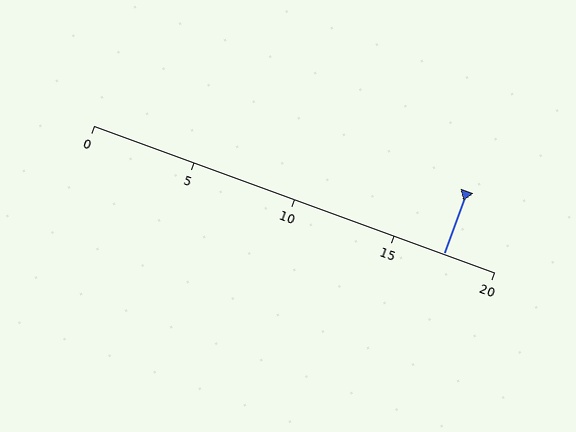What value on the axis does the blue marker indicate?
The marker indicates approximately 17.5.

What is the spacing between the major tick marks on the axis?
The major ticks are spaced 5 apart.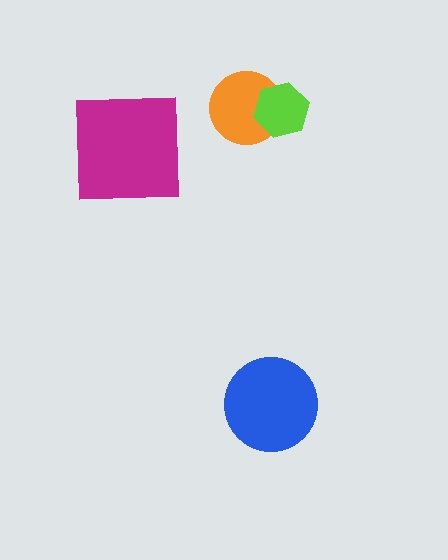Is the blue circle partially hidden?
No, no other shape covers it.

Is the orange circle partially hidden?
Yes, it is partially covered by another shape.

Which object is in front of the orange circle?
The lime hexagon is in front of the orange circle.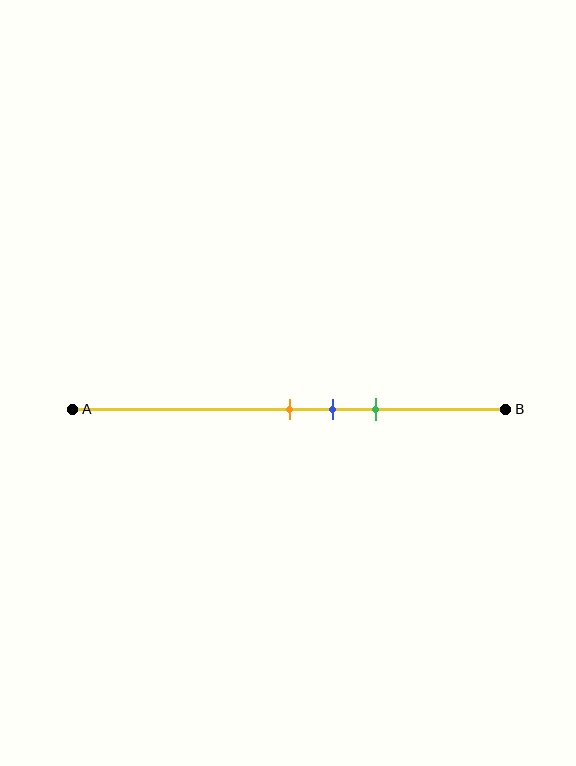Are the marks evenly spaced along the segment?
Yes, the marks are approximately evenly spaced.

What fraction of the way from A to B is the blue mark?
The blue mark is approximately 60% (0.6) of the way from A to B.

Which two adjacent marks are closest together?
The orange and blue marks are the closest adjacent pair.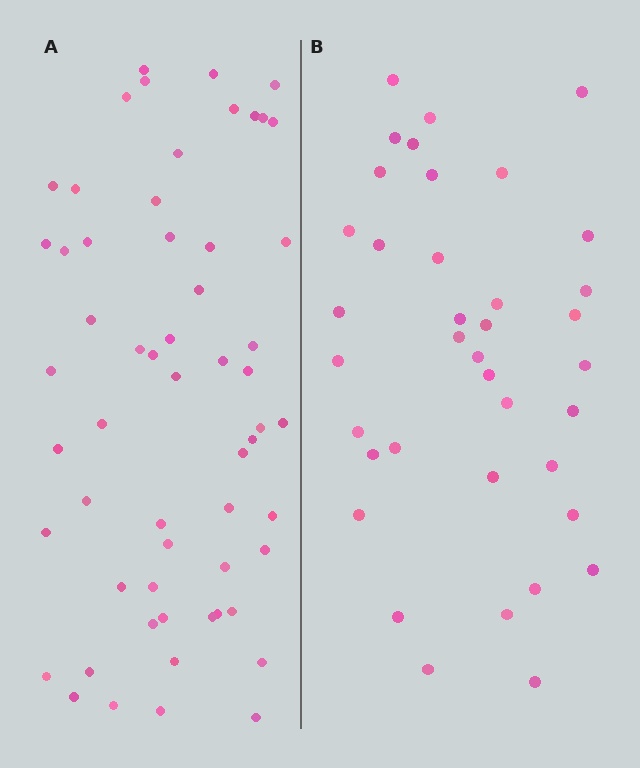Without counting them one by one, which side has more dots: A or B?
Region A (the left region) has more dots.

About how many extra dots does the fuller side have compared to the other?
Region A has approximately 20 more dots than region B.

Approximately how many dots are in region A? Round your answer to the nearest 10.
About 60 dots. (The exact count is 58, which rounds to 60.)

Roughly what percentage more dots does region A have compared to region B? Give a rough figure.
About 55% more.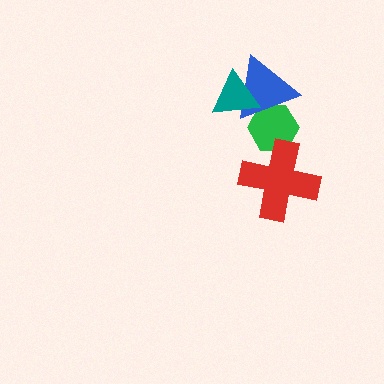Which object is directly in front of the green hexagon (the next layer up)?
The blue triangle is directly in front of the green hexagon.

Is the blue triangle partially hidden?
Yes, it is partially covered by another shape.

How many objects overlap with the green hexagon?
2 objects overlap with the green hexagon.